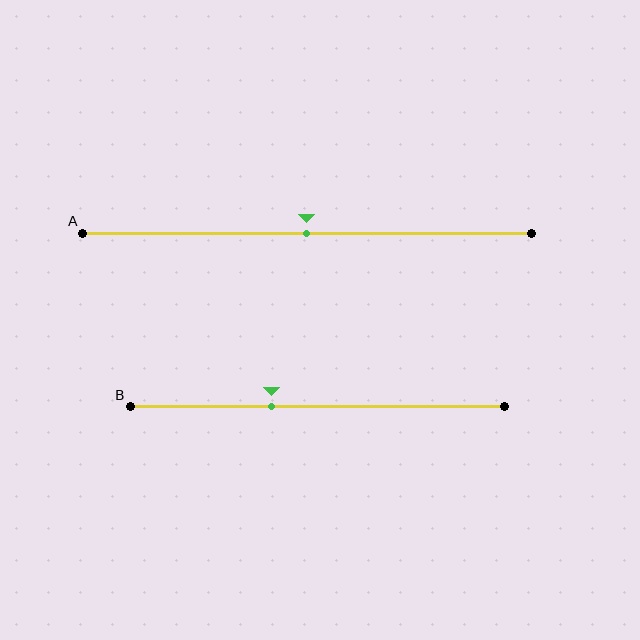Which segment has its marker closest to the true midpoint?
Segment A has its marker closest to the true midpoint.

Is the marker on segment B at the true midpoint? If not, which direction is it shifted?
No, the marker on segment B is shifted to the left by about 12% of the segment length.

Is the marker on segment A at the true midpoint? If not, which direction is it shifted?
Yes, the marker on segment A is at the true midpoint.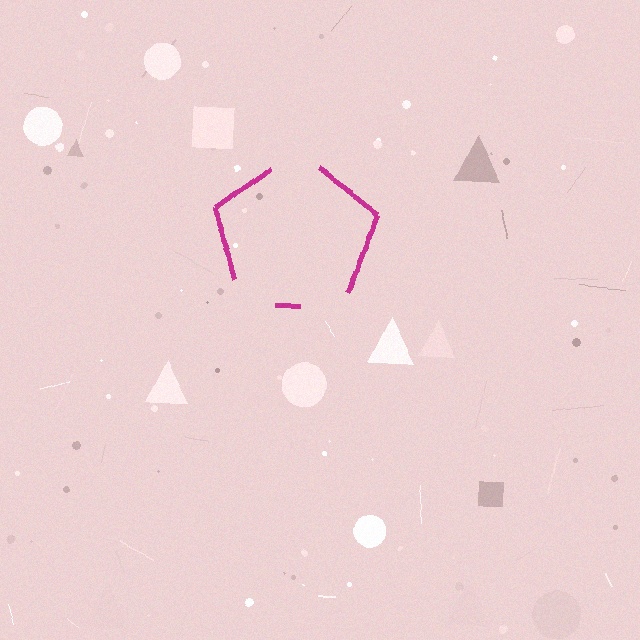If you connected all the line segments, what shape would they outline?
They would outline a pentagon.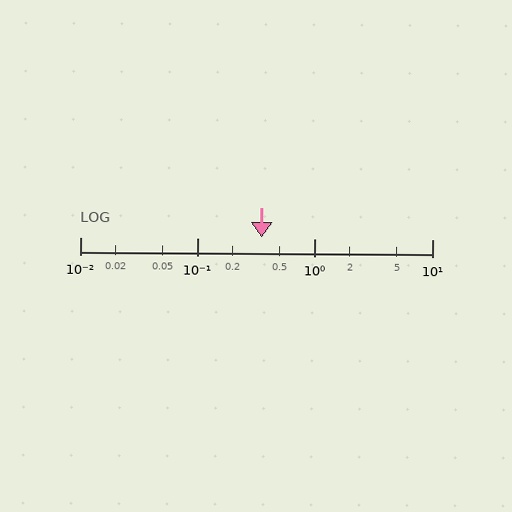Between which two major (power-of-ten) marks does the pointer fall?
The pointer is between 0.1 and 1.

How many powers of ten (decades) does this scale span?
The scale spans 3 decades, from 0.01 to 10.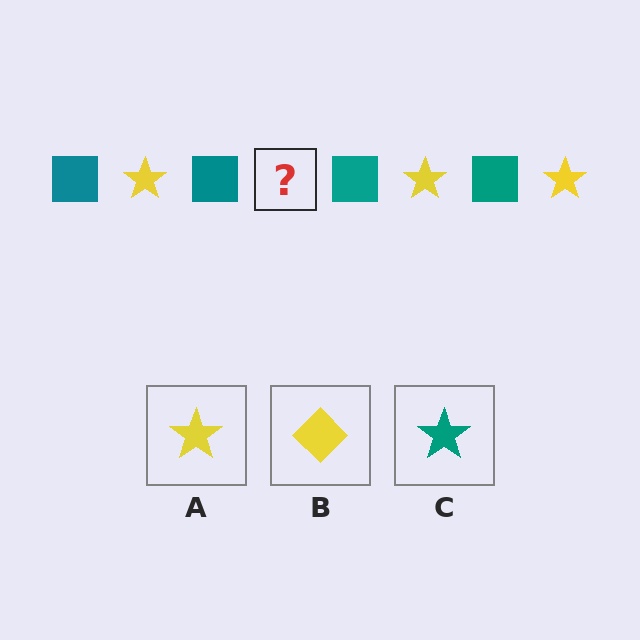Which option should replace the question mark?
Option A.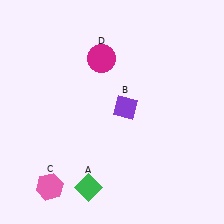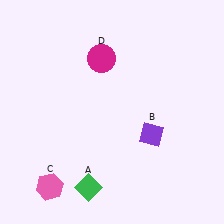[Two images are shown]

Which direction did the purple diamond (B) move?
The purple diamond (B) moved down.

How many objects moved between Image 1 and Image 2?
1 object moved between the two images.